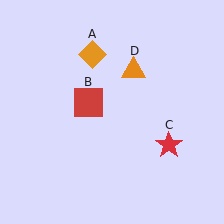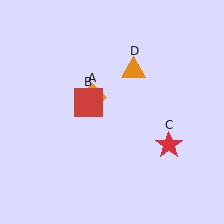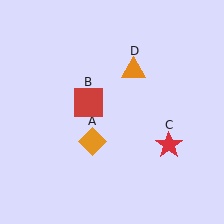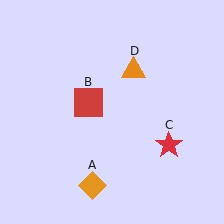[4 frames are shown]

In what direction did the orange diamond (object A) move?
The orange diamond (object A) moved down.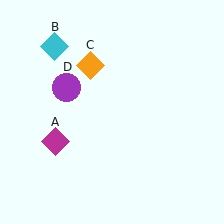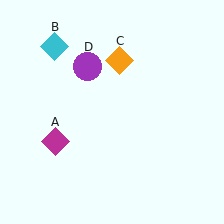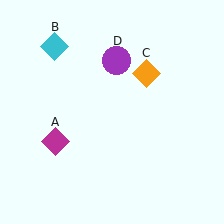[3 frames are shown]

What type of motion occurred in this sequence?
The orange diamond (object C), purple circle (object D) rotated clockwise around the center of the scene.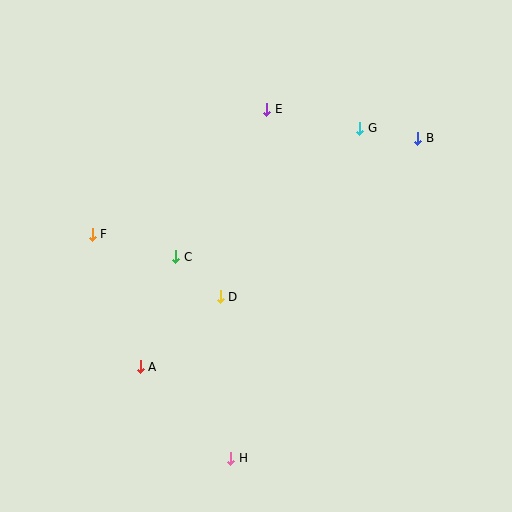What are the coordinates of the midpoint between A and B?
The midpoint between A and B is at (279, 252).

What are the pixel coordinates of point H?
Point H is at (231, 458).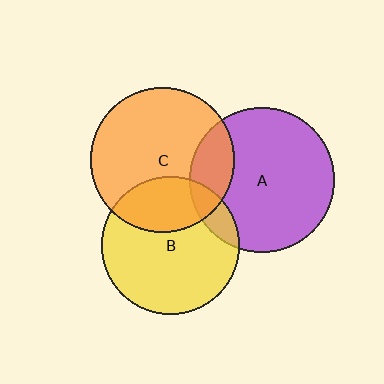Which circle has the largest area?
Circle A (purple).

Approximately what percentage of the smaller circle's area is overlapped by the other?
Approximately 10%.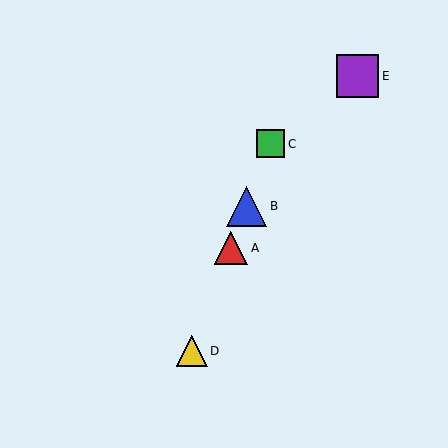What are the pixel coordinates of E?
Object E is at (357, 76).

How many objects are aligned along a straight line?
4 objects (A, B, C, D) are aligned along a straight line.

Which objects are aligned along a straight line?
Objects A, B, C, D are aligned along a straight line.